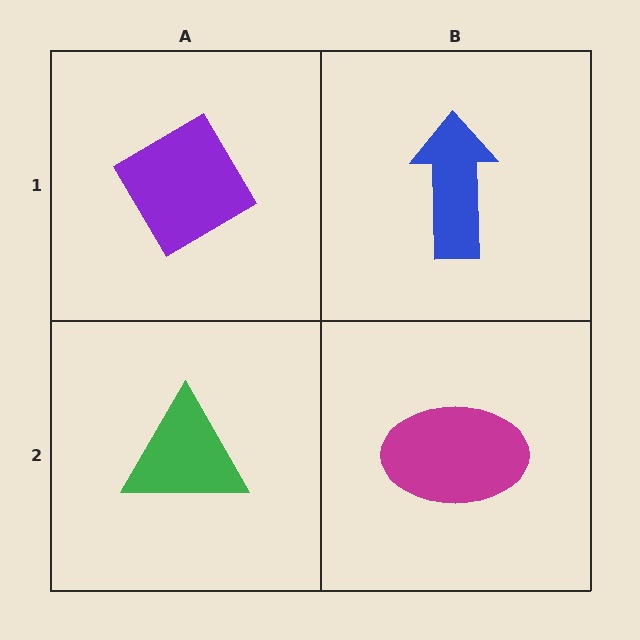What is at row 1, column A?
A purple diamond.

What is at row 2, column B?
A magenta ellipse.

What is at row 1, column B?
A blue arrow.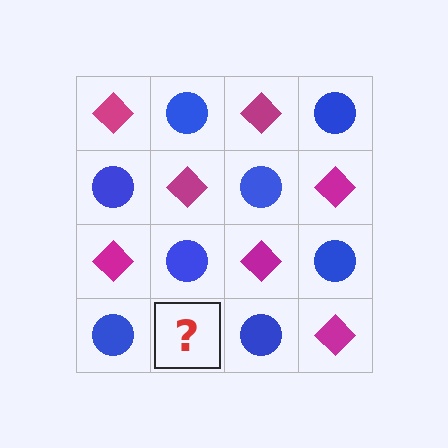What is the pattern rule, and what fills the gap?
The rule is that it alternates magenta diamond and blue circle in a checkerboard pattern. The gap should be filled with a magenta diamond.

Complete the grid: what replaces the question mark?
The question mark should be replaced with a magenta diamond.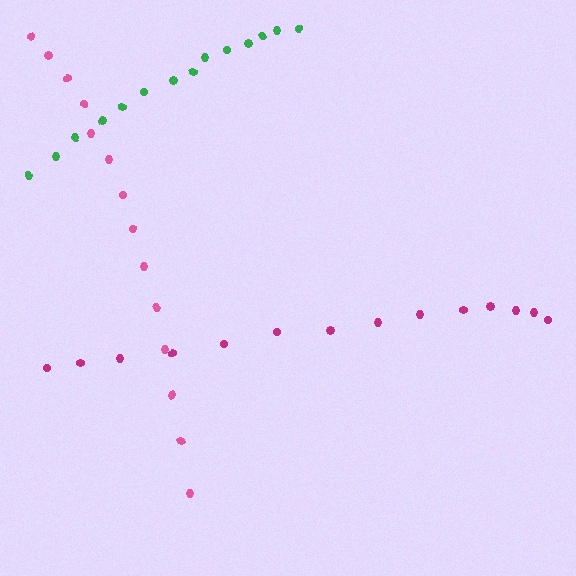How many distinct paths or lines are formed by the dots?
There are 3 distinct paths.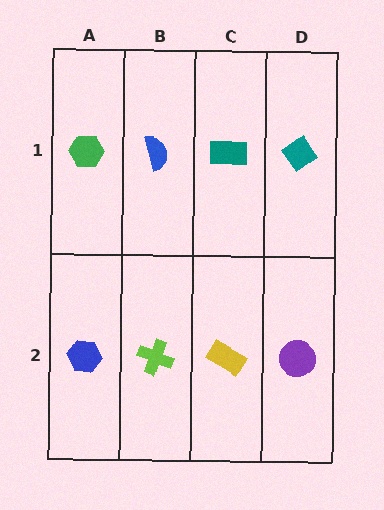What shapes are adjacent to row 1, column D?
A purple circle (row 2, column D), a teal rectangle (row 1, column C).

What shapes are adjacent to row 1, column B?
A lime cross (row 2, column B), a green hexagon (row 1, column A), a teal rectangle (row 1, column C).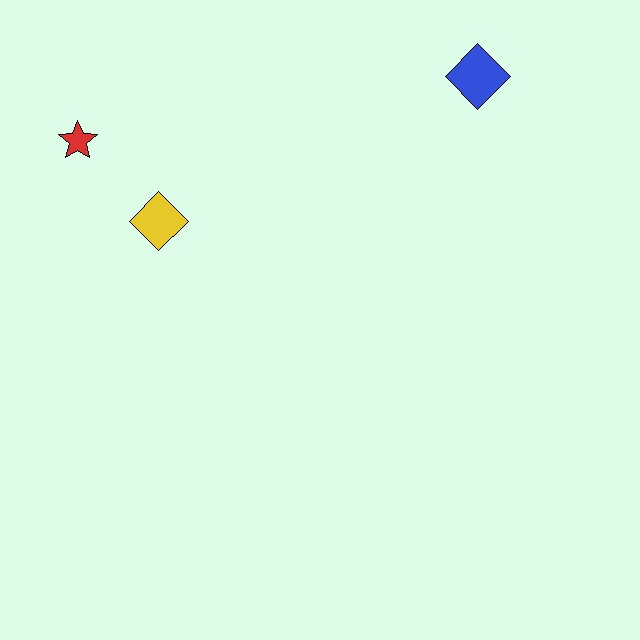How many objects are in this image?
There are 3 objects.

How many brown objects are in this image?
There are no brown objects.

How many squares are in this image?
There are no squares.